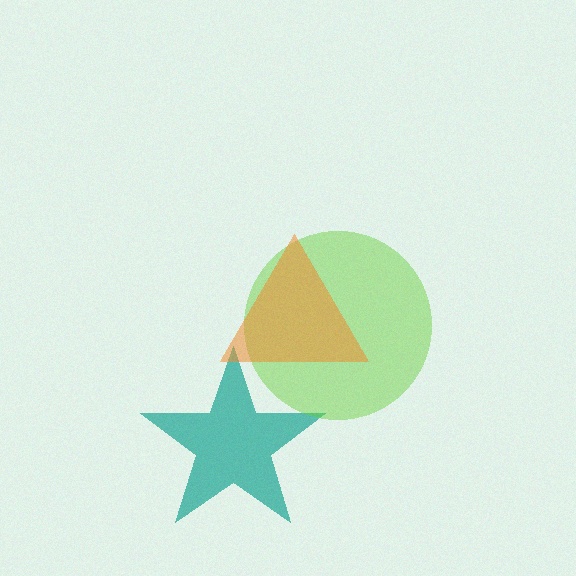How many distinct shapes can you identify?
There are 3 distinct shapes: a teal star, a lime circle, an orange triangle.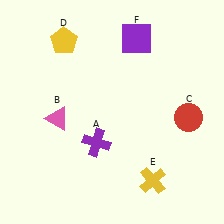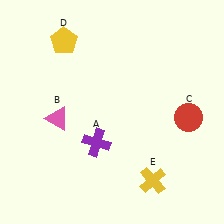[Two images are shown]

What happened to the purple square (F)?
The purple square (F) was removed in Image 2. It was in the top-right area of Image 1.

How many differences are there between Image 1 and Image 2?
There is 1 difference between the two images.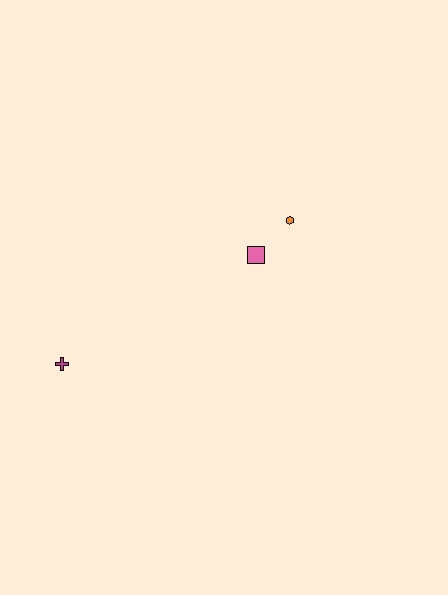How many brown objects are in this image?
There are no brown objects.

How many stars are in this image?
There are no stars.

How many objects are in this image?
There are 3 objects.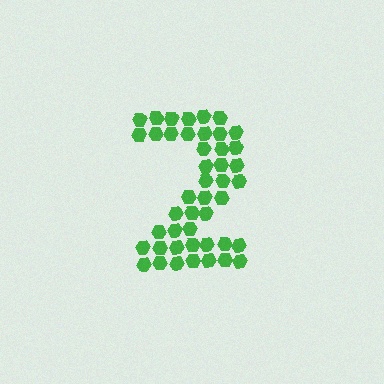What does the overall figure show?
The overall figure shows the digit 2.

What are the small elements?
The small elements are hexagons.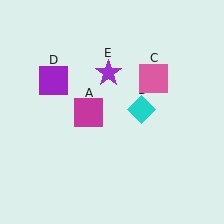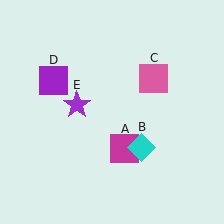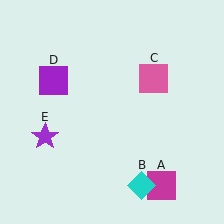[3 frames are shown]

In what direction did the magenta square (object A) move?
The magenta square (object A) moved down and to the right.